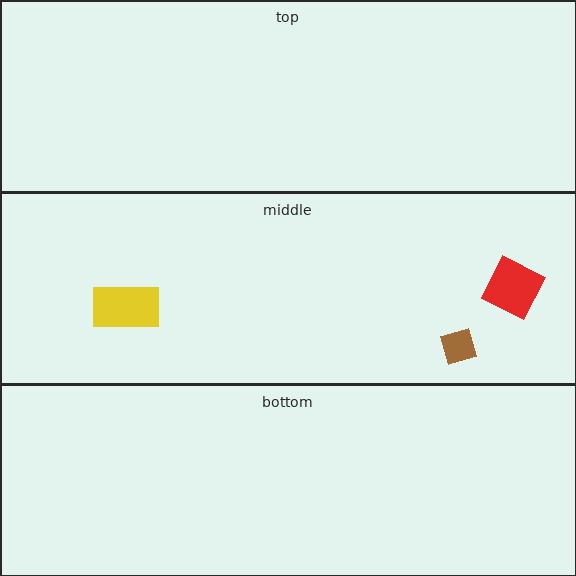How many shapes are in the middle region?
3.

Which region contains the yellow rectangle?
The middle region.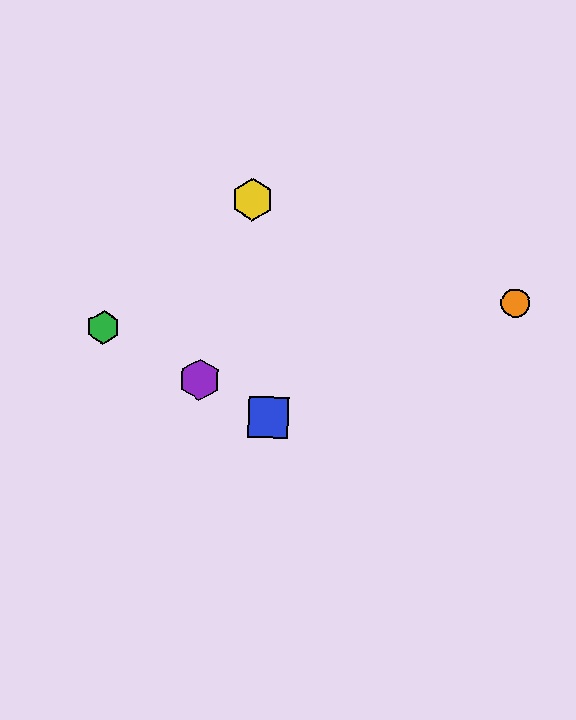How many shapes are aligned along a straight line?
4 shapes (the red hexagon, the blue square, the green hexagon, the purple hexagon) are aligned along a straight line.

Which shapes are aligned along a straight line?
The red hexagon, the blue square, the green hexagon, the purple hexagon are aligned along a straight line.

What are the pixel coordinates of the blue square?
The blue square is at (268, 417).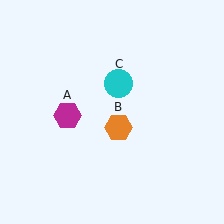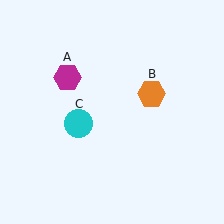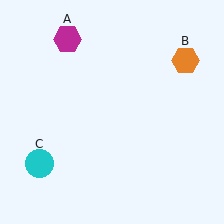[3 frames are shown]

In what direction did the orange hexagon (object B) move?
The orange hexagon (object B) moved up and to the right.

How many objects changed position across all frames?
3 objects changed position: magenta hexagon (object A), orange hexagon (object B), cyan circle (object C).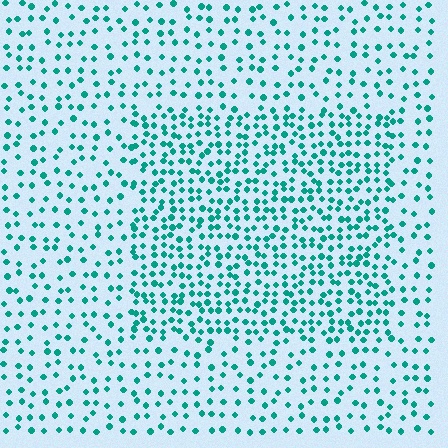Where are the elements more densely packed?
The elements are more densely packed inside the rectangle boundary.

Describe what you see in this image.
The image contains small teal elements arranged at two different densities. A rectangle-shaped region is visible where the elements are more densely packed than the surrounding area.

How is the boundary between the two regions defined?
The boundary is defined by a change in element density (approximately 1.9x ratio). All elements are the same color, size, and shape.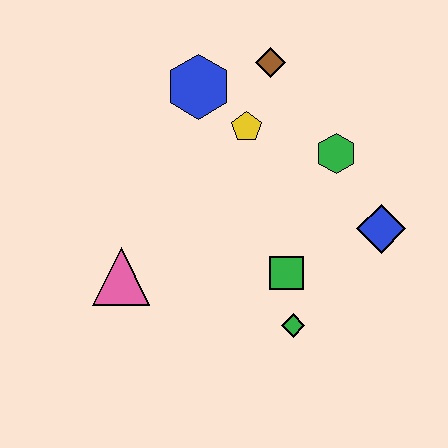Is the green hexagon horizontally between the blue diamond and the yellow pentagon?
Yes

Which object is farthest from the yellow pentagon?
The green diamond is farthest from the yellow pentagon.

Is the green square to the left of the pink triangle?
No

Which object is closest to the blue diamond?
The green hexagon is closest to the blue diamond.